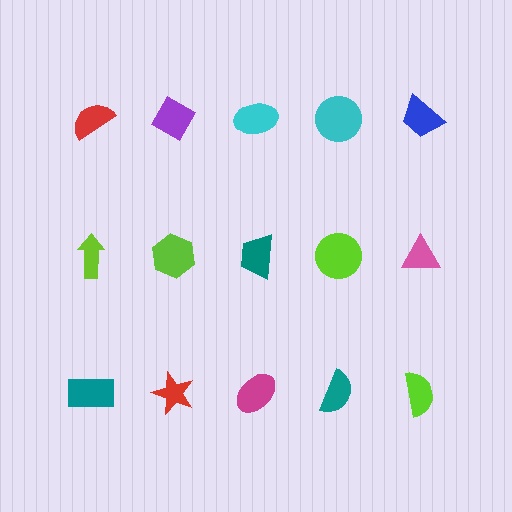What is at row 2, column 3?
A teal trapezoid.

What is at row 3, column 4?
A teal semicircle.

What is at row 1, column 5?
A blue trapezoid.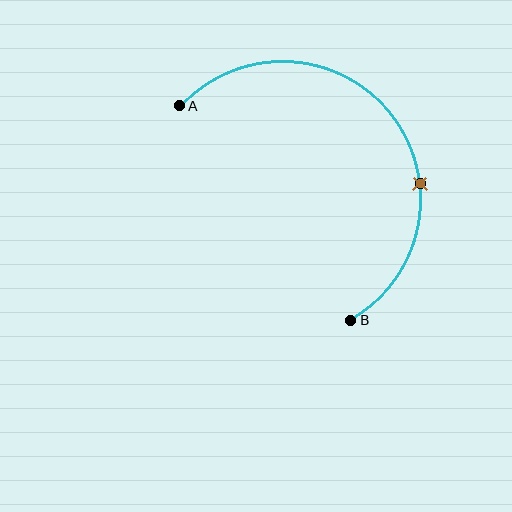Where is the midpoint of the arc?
The arc midpoint is the point on the curve farthest from the straight line joining A and B. It sits above and to the right of that line.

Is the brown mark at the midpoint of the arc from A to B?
No. The brown mark lies on the arc but is closer to endpoint B. The arc midpoint would be at the point on the curve equidistant along the arc from both A and B.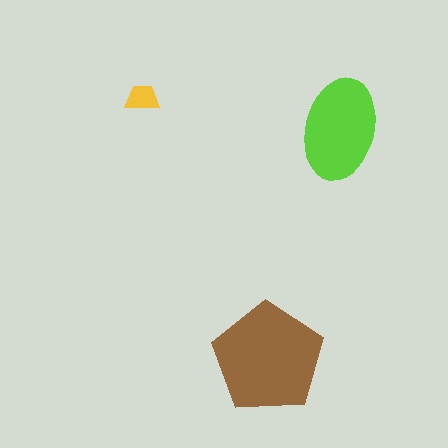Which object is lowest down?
The brown pentagon is bottommost.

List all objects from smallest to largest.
The yellow trapezoid, the lime ellipse, the brown pentagon.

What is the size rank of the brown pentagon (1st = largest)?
1st.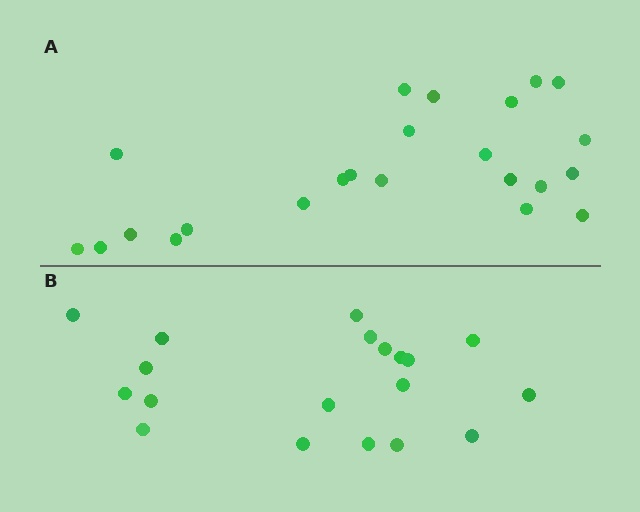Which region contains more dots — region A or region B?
Region A (the top region) has more dots.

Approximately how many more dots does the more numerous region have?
Region A has about 4 more dots than region B.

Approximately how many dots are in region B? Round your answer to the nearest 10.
About 20 dots. (The exact count is 19, which rounds to 20.)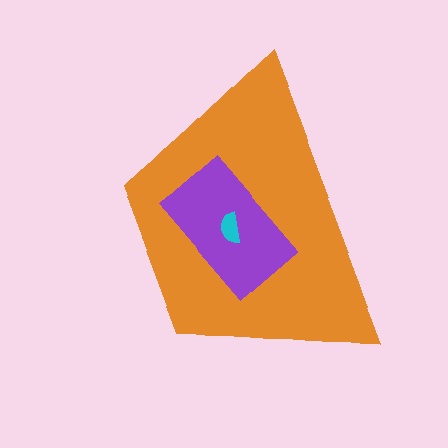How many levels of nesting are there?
3.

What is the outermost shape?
The orange trapezoid.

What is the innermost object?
The cyan semicircle.